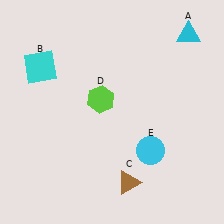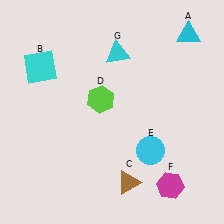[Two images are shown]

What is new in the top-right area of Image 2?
A cyan triangle (G) was added in the top-right area of Image 2.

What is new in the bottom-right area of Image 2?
A magenta hexagon (F) was added in the bottom-right area of Image 2.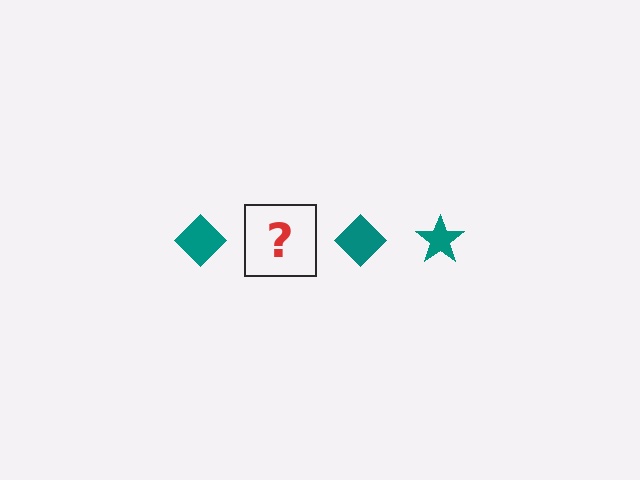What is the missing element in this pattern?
The missing element is a teal star.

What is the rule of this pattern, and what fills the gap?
The rule is that the pattern cycles through diamond, star shapes in teal. The gap should be filled with a teal star.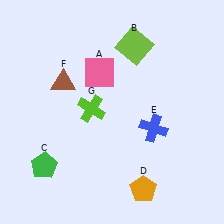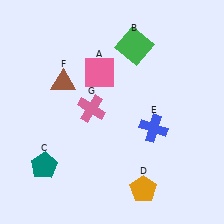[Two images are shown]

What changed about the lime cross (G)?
In Image 1, G is lime. In Image 2, it changed to pink.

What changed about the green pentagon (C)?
In Image 1, C is green. In Image 2, it changed to teal.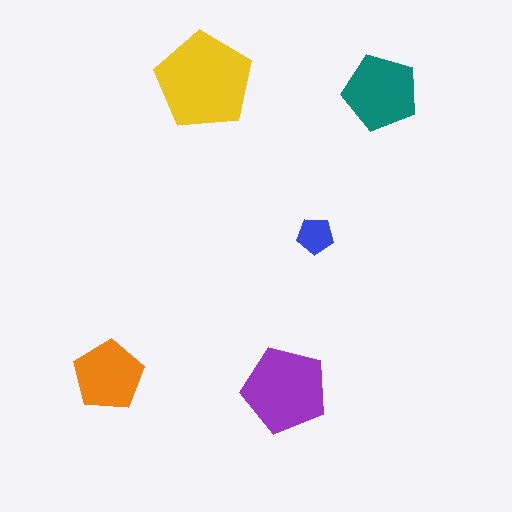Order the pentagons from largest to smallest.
the yellow one, the purple one, the teal one, the orange one, the blue one.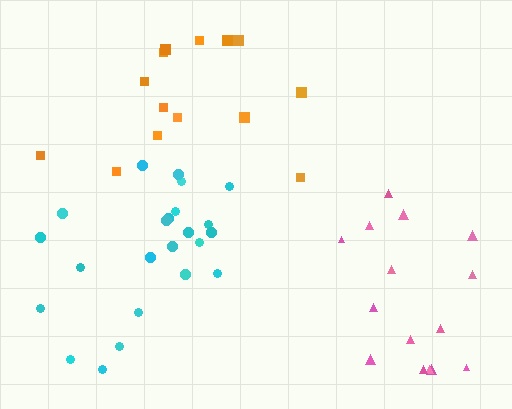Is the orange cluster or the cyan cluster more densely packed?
Cyan.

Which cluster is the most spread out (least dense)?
Orange.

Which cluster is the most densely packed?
Cyan.